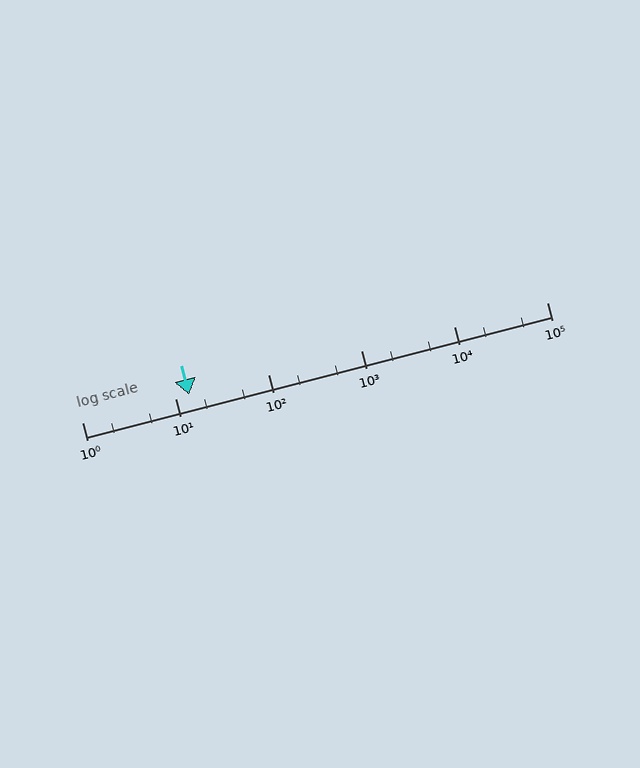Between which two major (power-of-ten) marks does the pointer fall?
The pointer is between 10 and 100.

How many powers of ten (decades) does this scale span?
The scale spans 5 decades, from 1 to 100000.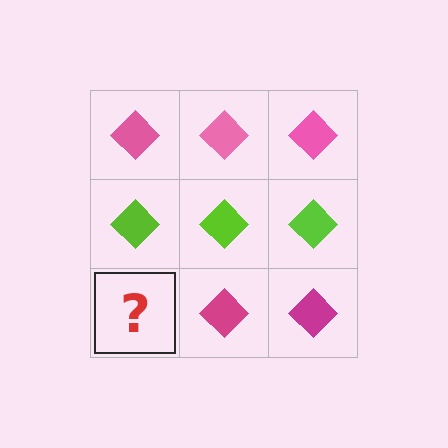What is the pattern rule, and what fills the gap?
The rule is that each row has a consistent color. The gap should be filled with a magenta diamond.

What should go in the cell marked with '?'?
The missing cell should contain a magenta diamond.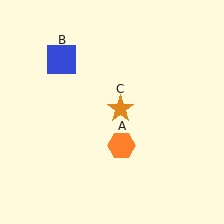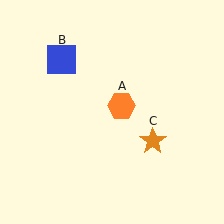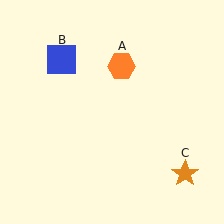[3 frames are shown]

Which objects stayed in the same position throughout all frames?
Blue square (object B) remained stationary.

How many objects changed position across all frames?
2 objects changed position: orange hexagon (object A), orange star (object C).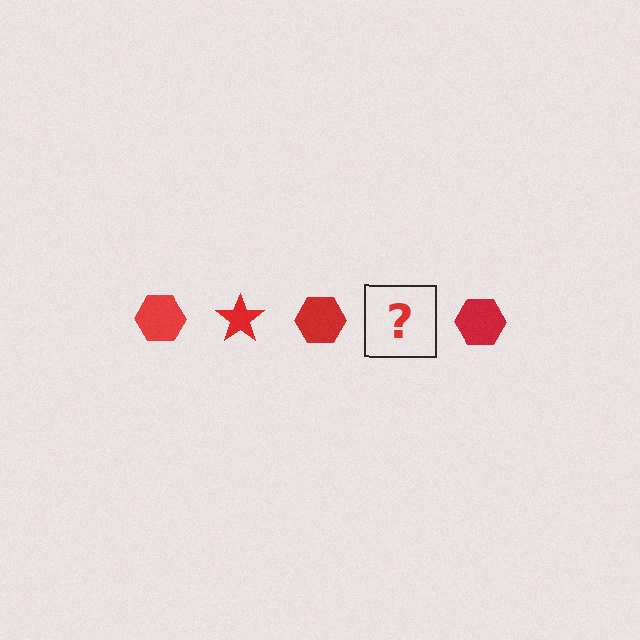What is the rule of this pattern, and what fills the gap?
The rule is that the pattern cycles through hexagon, star shapes in red. The gap should be filled with a red star.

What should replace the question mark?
The question mark should be replaced with a red star.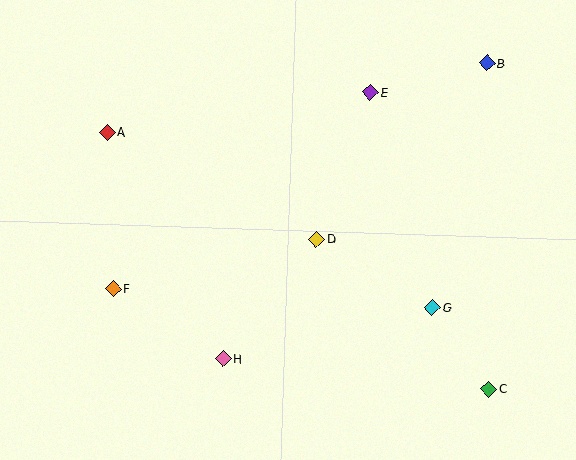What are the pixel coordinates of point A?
Point A is at (107, 132).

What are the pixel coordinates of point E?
Point E is at (370, 93).